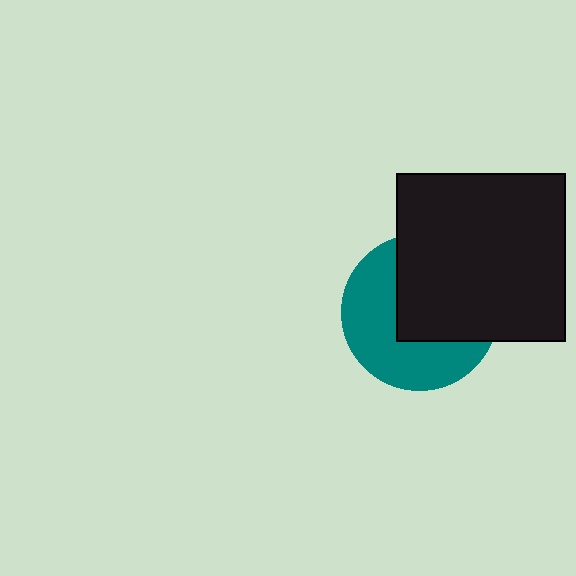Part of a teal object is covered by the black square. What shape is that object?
It is a circle.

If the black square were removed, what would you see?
You would see the complete teal circle.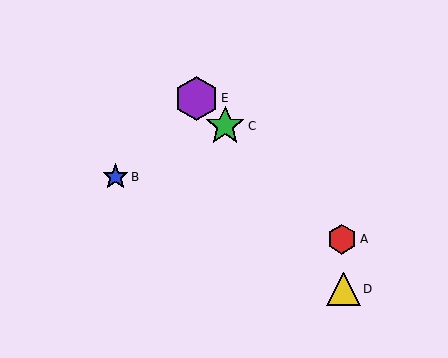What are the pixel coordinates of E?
Object E is at (197, 98).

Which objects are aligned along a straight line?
Objects A, C, E are aligned along a straight line.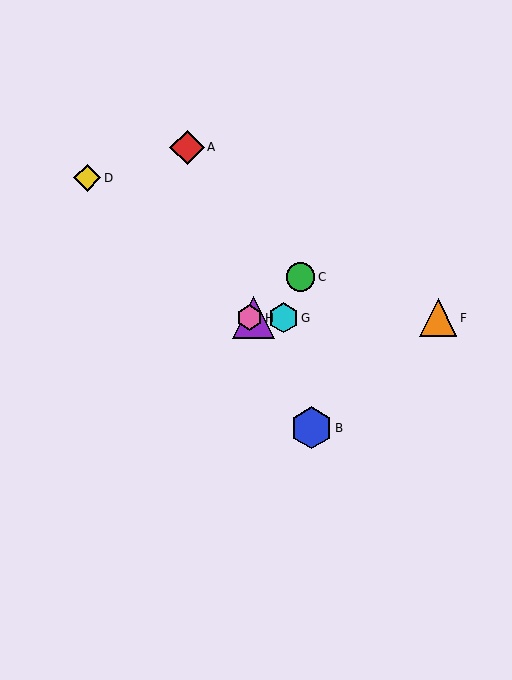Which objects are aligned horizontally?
Objects E, F, G, H are aligned horizontally.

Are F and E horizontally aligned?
Yes, both are at y≈318.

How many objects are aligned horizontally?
4 objects (E, F, G, H) are aligned horizontally.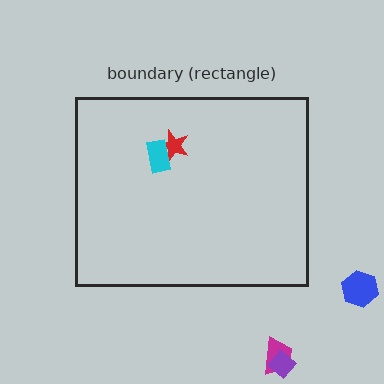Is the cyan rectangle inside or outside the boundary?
Inside.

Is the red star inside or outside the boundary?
Inside.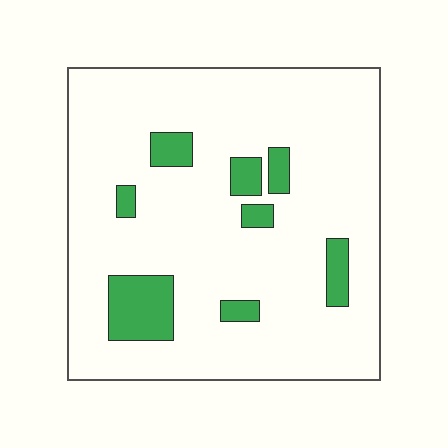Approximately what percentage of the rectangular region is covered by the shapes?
Approximately 10%.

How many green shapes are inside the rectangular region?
8.